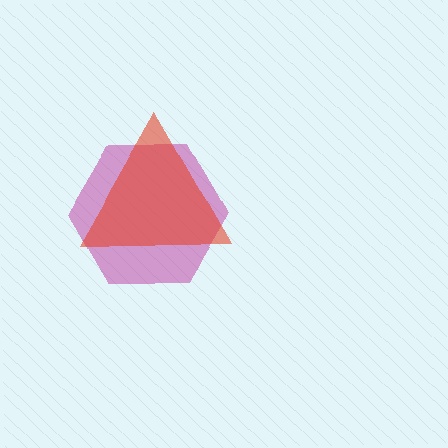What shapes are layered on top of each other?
The layered shapes are: a magenta hexagon, a red triangle.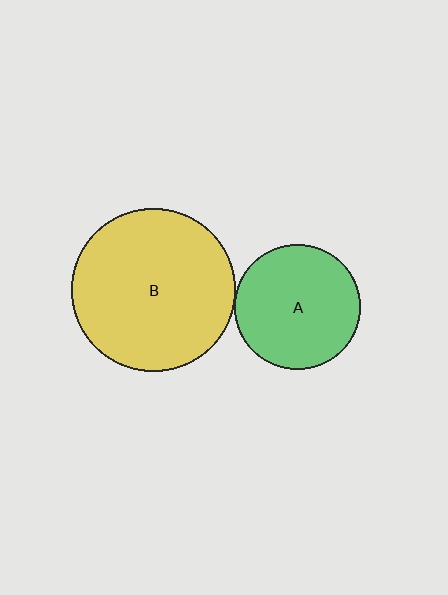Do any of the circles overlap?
No, none of the circles overlap.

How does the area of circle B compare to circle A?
Approximately 1.7 times.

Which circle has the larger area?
Circle B (yellow).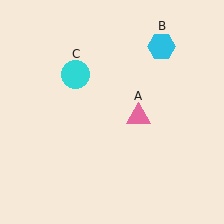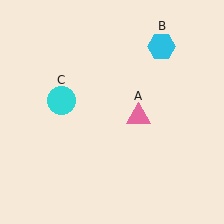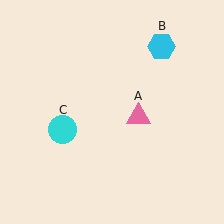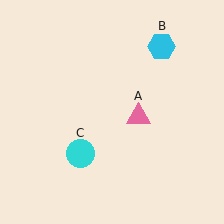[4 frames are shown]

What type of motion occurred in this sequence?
The cyan circle (object C) rotated counterclockwise around the center of the scene.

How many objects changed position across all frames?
1 object changed position: cyan circle (object C).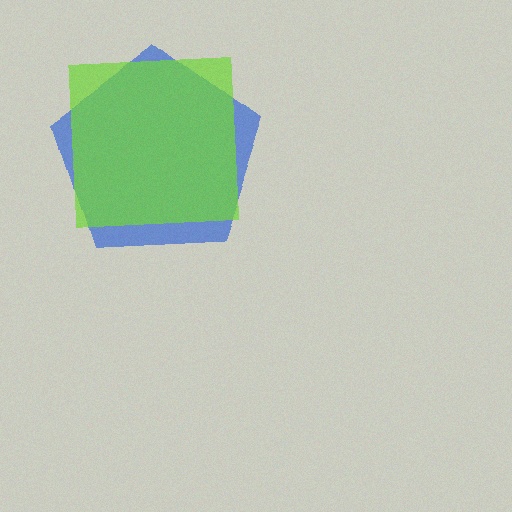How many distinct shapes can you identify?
There are 2 distinct shapes: a blue pentagon, a lime square.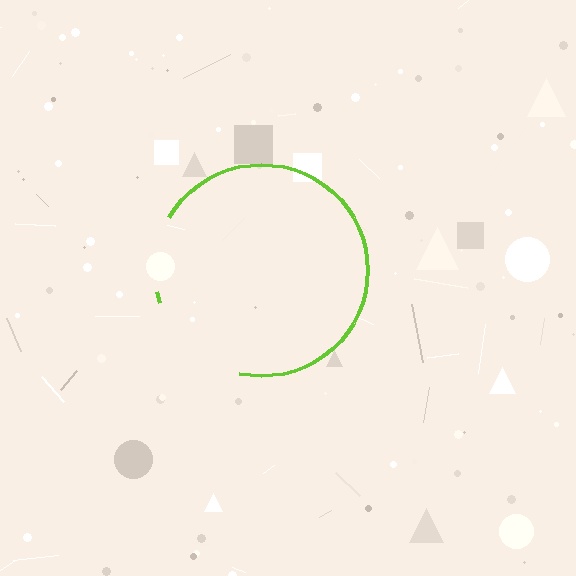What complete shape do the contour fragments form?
The contour fragments form a circle.